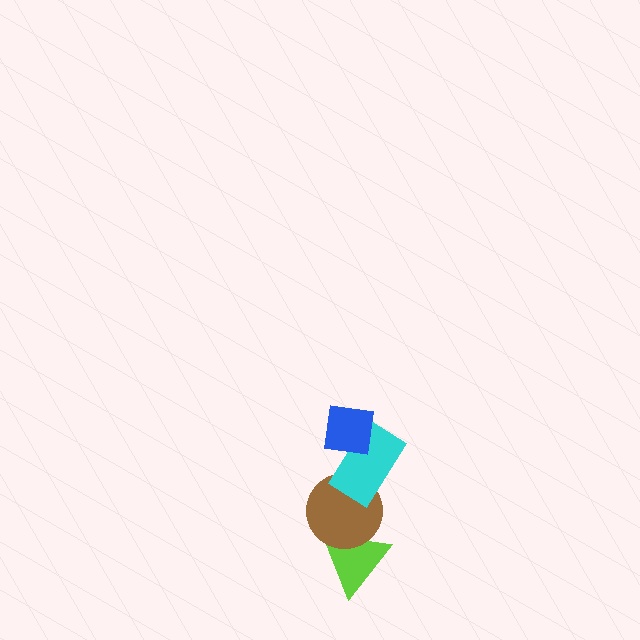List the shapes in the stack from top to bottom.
From top to bottom: the blue square, the cyan rectangle, the brown circle, the lime triangle.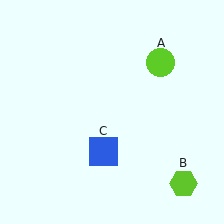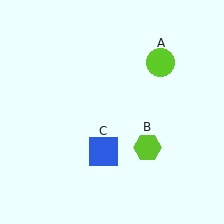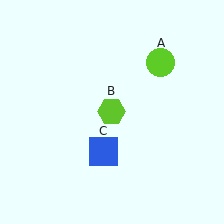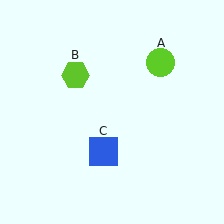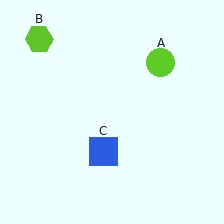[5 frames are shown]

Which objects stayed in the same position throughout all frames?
Lime circle (object A) and blue square (object C) remained stationary.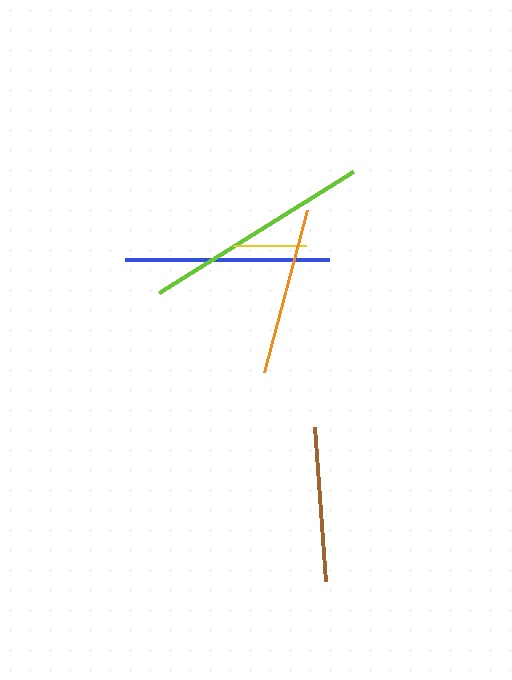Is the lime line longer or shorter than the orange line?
The lime line is longer than the orange line.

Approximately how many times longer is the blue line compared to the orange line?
The blue line is approximately 1.2 times the length of the orange line.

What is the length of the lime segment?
The lime segment is approximately 228 pixels long.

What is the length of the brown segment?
The brown segment is approximately 154 pixels long.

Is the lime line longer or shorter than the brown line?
The lime line is longer than the brown line.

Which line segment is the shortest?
The yellow line is the shortest at approximately 73 pixels.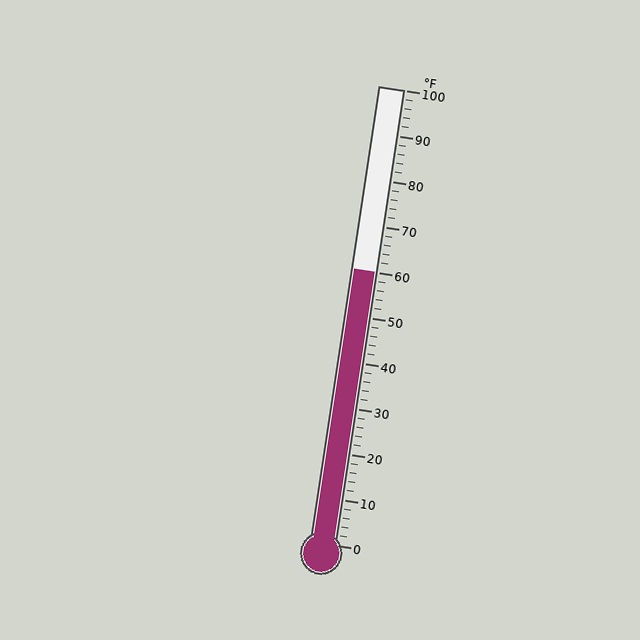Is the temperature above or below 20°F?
The temperature is above 20°F.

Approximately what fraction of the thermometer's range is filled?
The thermometer is filled to approximately 60% of its range.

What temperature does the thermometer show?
The thermometer shows approximately 60°F.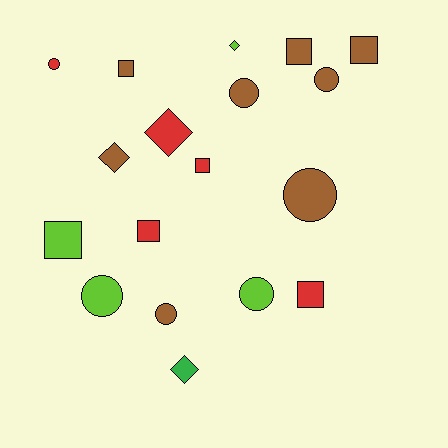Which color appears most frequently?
Brown, with 8 objects.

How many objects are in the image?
There are 18 objects.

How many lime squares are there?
There is 1 lime square.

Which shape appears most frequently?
Circle, with 7 objects.